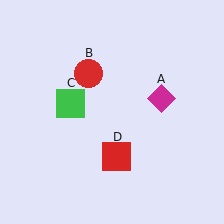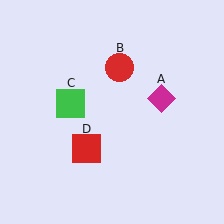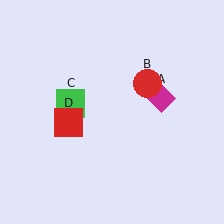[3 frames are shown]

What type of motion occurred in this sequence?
The red circle (object B), red square (object D) rotated clockwise around the center of the scene.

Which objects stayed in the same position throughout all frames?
Magenta diamond (object A) and green square (object C) remained stationary.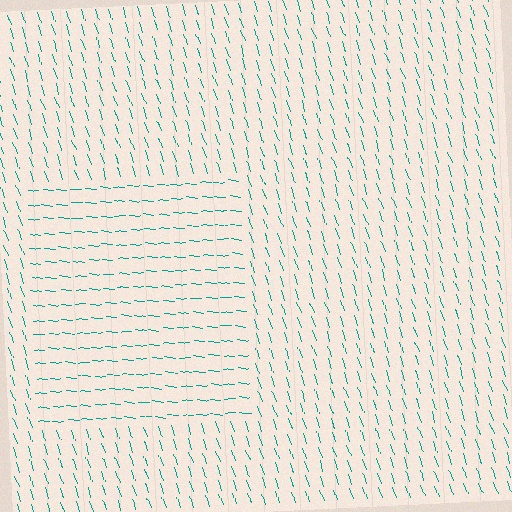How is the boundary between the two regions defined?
The boundary is defined purely by a change in line orientation (approximately 66 degrees difference). All lines are the same color and thickness.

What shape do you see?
I see a rectangle.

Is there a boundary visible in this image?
Yes, there is a texture boundary formed by a change in line orientation.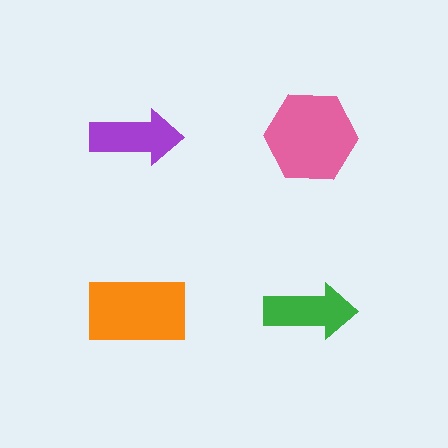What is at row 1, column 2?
A pink hexagon.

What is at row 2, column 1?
An orange rectangle.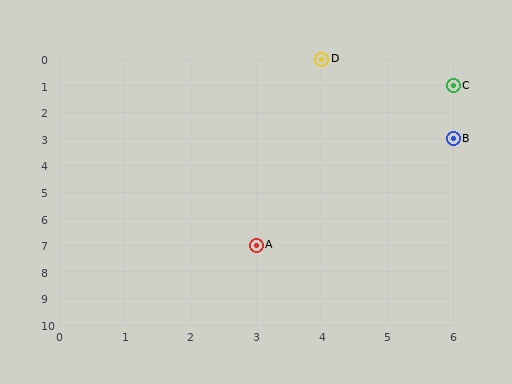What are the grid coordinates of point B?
Point B is at grid coordinates (6, 3).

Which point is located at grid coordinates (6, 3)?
Point B is at (6, 3).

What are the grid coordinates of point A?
Point A is at grid coordinates (3, 7).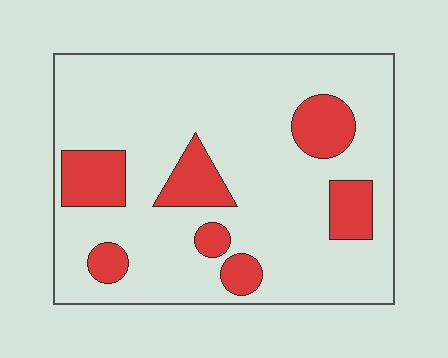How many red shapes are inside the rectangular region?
7.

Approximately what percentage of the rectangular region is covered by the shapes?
Approximately 20%.